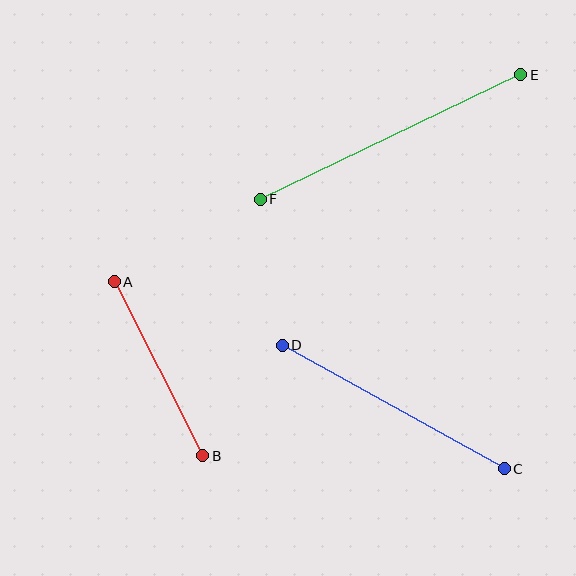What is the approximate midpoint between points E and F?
The midpoint is at approximately (390, 137) pixels.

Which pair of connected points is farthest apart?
Points E and F are farthest apart.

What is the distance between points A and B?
The distance is approximately 195 pixels.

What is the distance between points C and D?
The distance is approximately 254 pixels.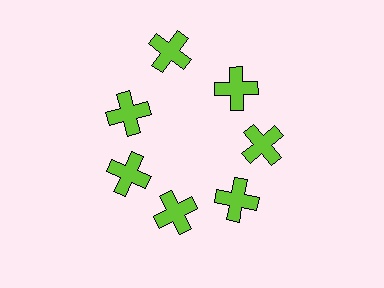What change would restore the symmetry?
The symmetry would be restored by moving it inward, back onto the ring so that all 7 crosses sit at equal angles and equal distance from the center.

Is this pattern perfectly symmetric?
No. The 7 lime crosses are arranged in a ring, but one element near the 12 o'clock position is pushed outward from the center, breaking the 7-fold rotational symmetry.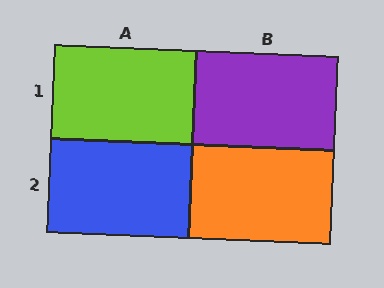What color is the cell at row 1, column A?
Lime.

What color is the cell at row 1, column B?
Purple.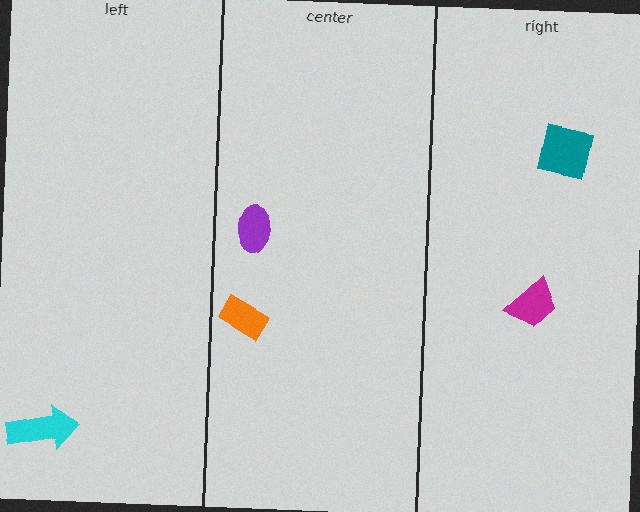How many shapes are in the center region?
2.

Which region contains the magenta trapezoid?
The right region.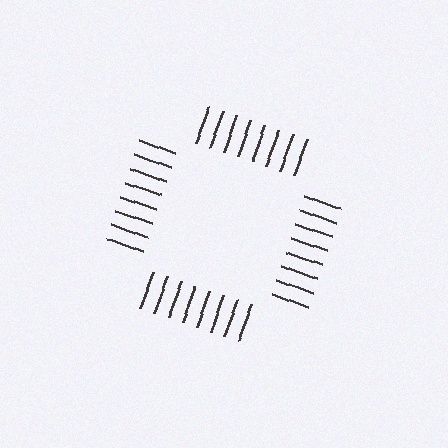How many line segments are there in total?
32 — 8 along each of the 4 edges.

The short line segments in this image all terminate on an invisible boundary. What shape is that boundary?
An illusory square — the line segments terminate on its edges but no continuous stroke is drawn.